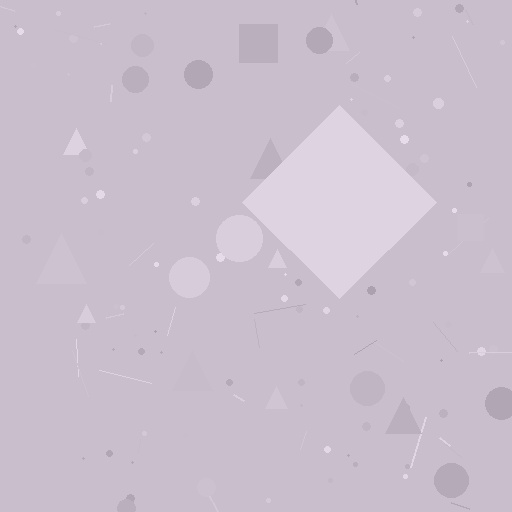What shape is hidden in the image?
A diamond is hidden in the image.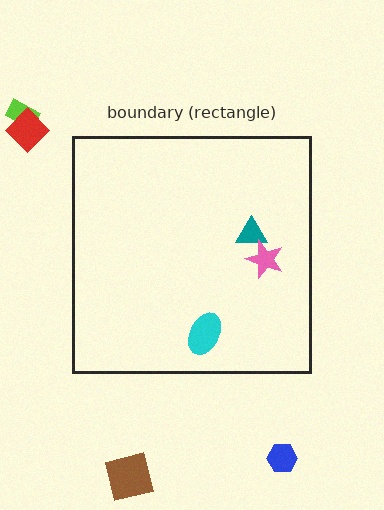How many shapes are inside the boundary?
3 inside, 4 outside.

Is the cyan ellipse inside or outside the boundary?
Inside.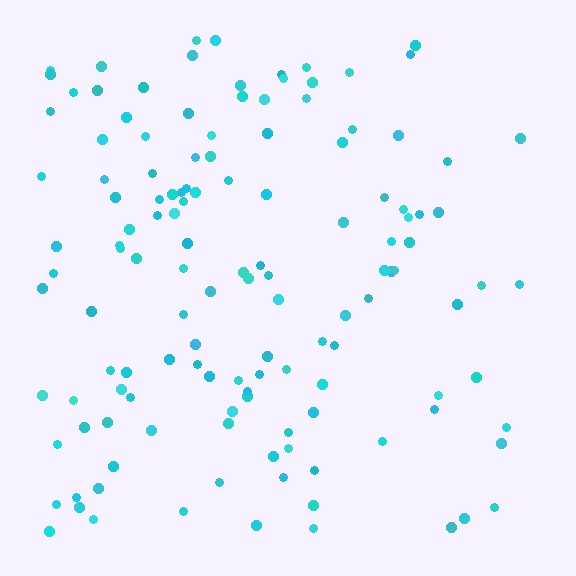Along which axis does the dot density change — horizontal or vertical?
Horizontal.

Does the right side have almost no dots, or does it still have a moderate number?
Still a moderate number, just noticeably fewer than the left.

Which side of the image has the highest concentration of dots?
The left.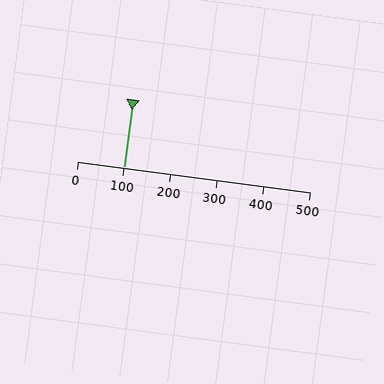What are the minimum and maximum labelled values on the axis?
The axis runs from 0 to 500.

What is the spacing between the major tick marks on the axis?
The major ticks are spaced 100 apart.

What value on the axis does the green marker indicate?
The marker indicates approximately 100.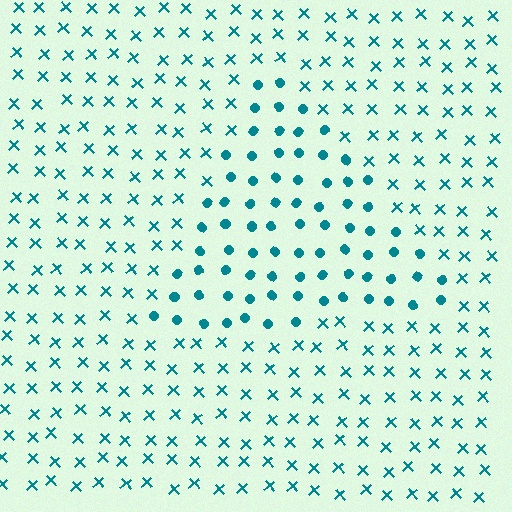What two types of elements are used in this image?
The image uses circles inside the triangle region and X marks outside it.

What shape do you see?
I see a triangle.